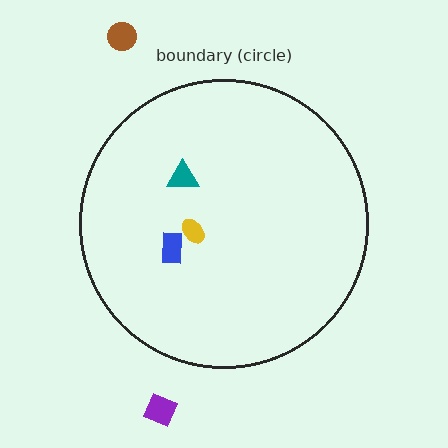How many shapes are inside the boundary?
3 inside, 2 outside.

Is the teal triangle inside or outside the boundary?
Inside.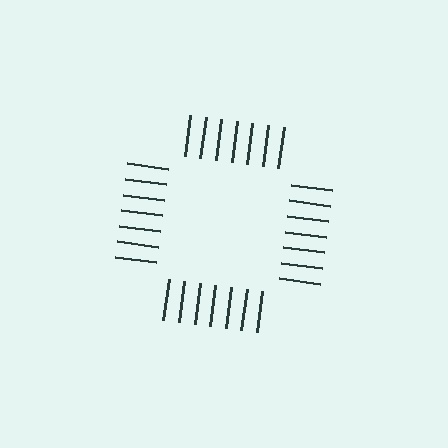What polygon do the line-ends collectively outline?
An illusory square — the line segments terminate on its edges but no continuous stroke is drawn.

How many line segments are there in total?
28 — 7 along each of the 4 edges.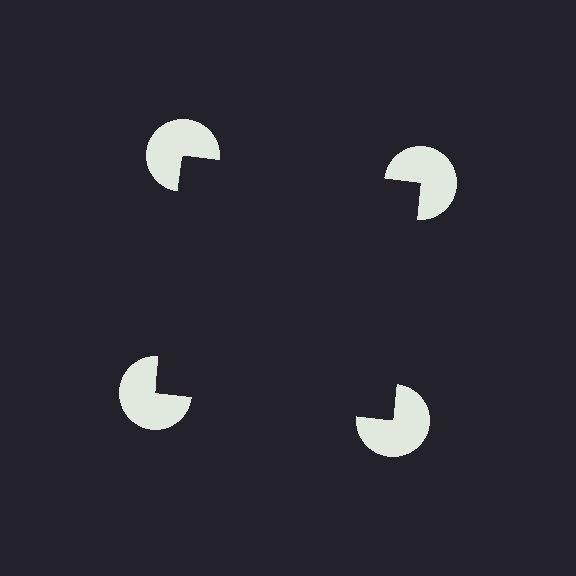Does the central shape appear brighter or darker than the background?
It typically appears slightly darker than the background, even though no actual brightness change is drawn.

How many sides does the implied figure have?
4 sides.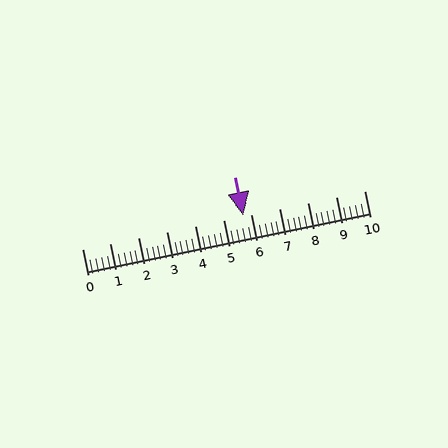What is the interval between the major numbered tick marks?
The major tick marks are spaced 1 units apart.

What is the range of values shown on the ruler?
The ruler shows values from 0 to 10.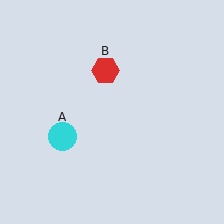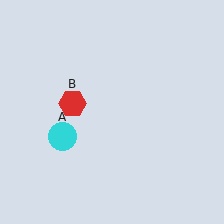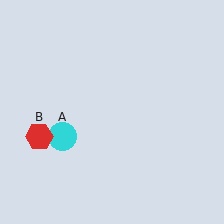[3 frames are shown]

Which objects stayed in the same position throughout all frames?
Cyan circle (object A) remained stationary.